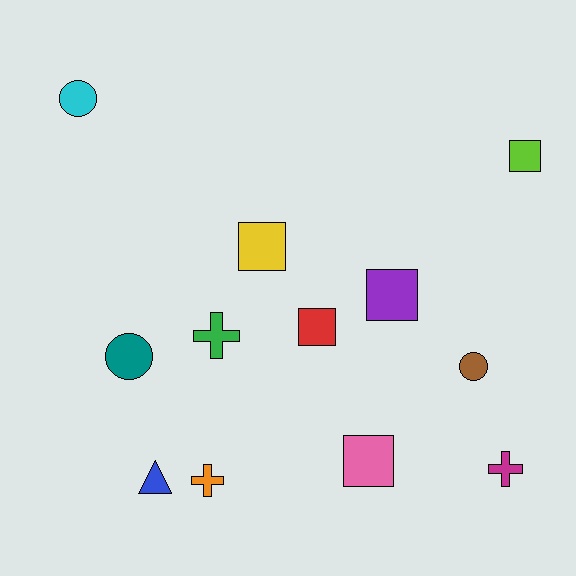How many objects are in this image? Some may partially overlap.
There are 12 objects.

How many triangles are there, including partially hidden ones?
There is 1 triangle.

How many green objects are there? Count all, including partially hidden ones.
There is 1 green object.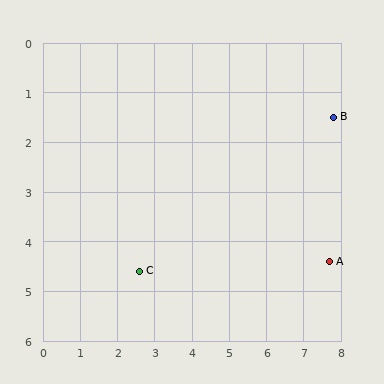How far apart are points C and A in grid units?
Points C and A are about 5.1 grid units apart.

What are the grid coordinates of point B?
Point B is at approximately (7.8, 1.5).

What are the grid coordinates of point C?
Point C is at approximately (2.6, 4.6).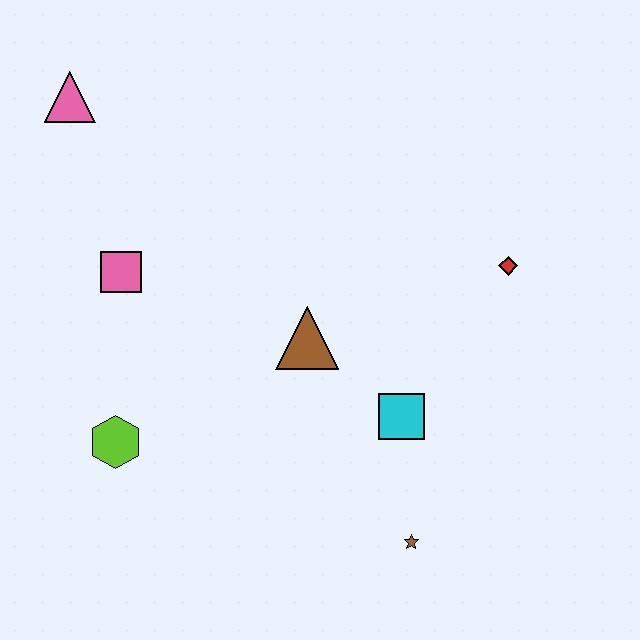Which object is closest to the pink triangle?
The pink square is closest to the pink triangle.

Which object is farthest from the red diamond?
The pink triangle is farthest from the red diamond.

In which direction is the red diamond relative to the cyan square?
The red diamond is above the cyan square.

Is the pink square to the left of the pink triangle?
No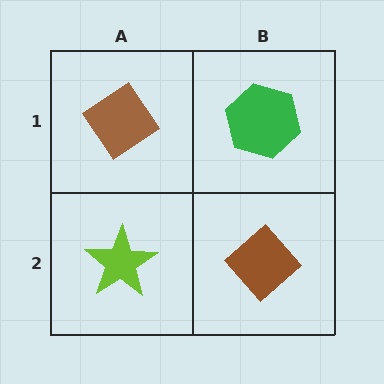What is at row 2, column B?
A brown diamond.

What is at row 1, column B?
A green hexagon.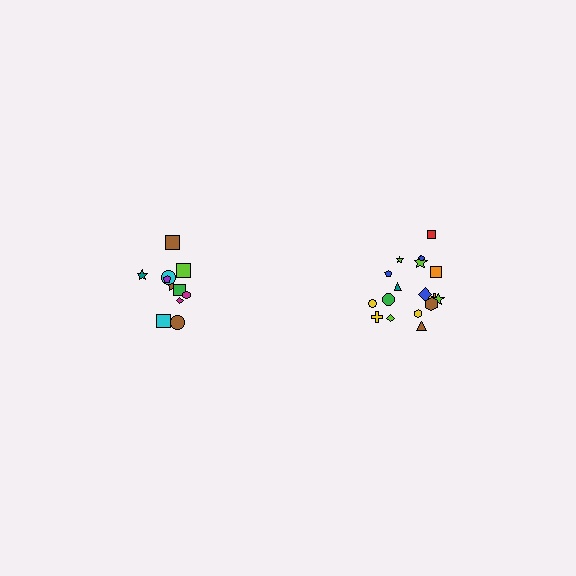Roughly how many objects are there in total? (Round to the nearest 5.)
Roughly 30 objects in total.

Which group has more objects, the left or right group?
The right group.